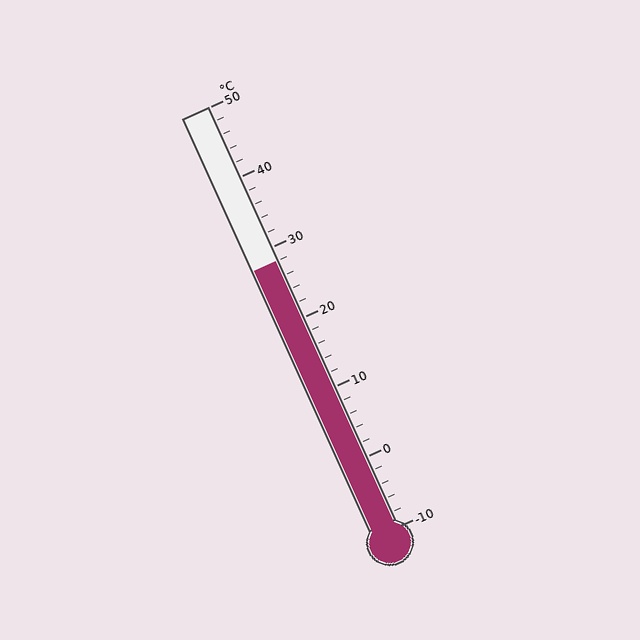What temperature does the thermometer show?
The thermometer shows approximately 28°C.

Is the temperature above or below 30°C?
The temperature is below 30°C.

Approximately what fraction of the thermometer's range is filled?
The thermometer is filled to approximately 65% of its range.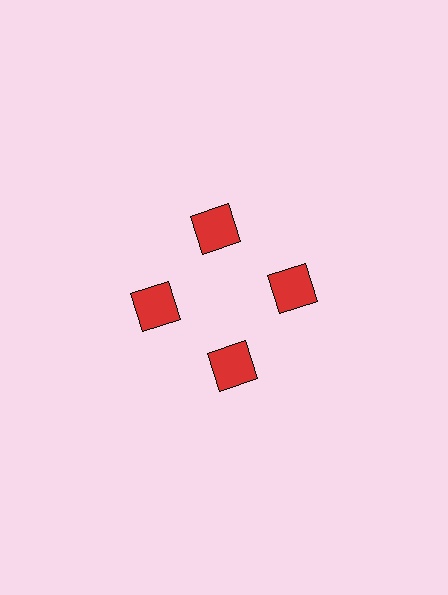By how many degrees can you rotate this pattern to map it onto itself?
The pattern maps onto itself every 90 degrees of rotation.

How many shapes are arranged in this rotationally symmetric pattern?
There are 4 shapes, arranged in 4 groups of 1.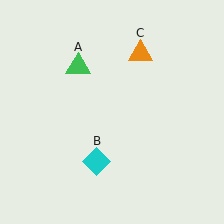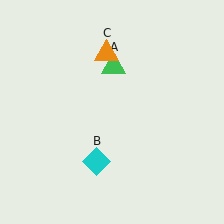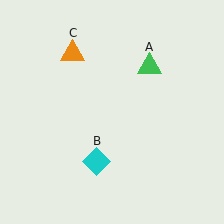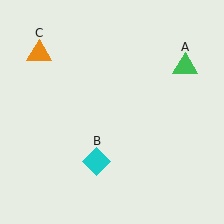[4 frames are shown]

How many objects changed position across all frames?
2 objects changed position: green triangle (object A), orange triangle (object C).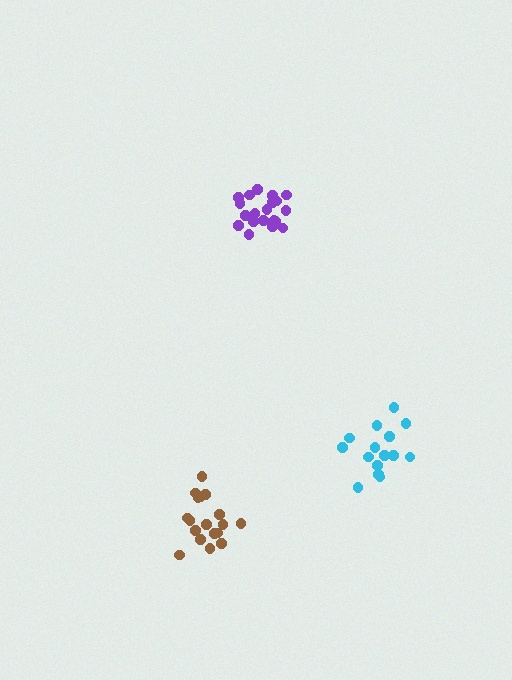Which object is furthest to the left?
The brown cluster is leftmost.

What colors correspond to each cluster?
The clusters are colored: purple, brown, cyan.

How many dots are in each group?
Group 1: 21 dots, Group 2: 18 dots, Group 3: 15 dots (54 total).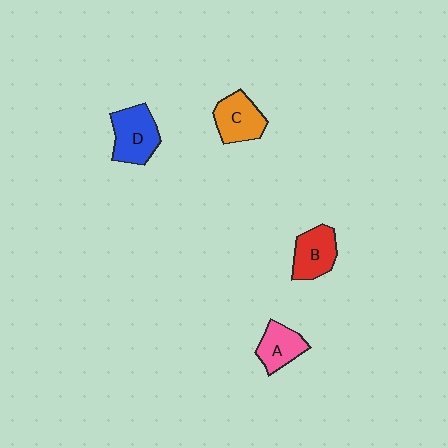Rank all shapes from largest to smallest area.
From largest to smallest: D (blue), C (orange), B (red), A (pink).